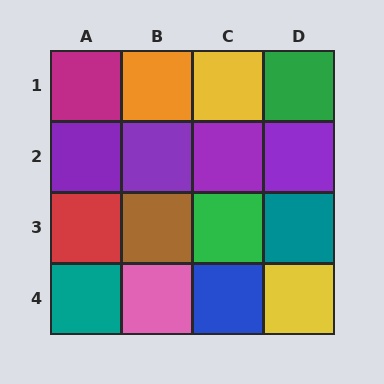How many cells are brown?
1 cell is brown.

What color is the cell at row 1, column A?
Magenta.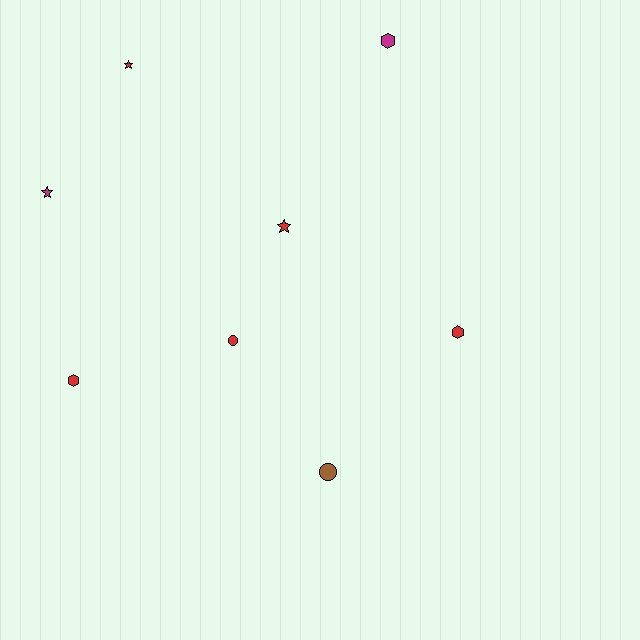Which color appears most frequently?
Red, with 5 objects.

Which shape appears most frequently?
Star, with 3 objects.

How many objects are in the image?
There are 8 objects.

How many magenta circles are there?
There are no magenta circles.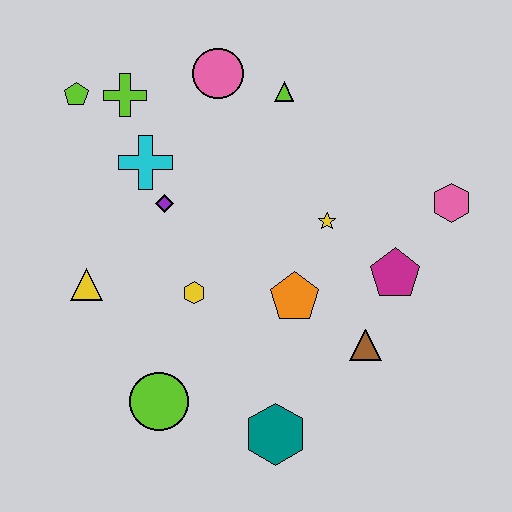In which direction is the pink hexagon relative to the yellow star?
The pink hexagon is to the right of the yellow star.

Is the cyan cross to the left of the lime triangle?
Yes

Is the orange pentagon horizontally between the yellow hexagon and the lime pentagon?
No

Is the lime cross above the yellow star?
Yes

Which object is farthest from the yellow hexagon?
The pink hexagon is farthest from the yellow hexagon.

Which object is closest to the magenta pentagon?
The brown triangle is closest to the magenta pentagon.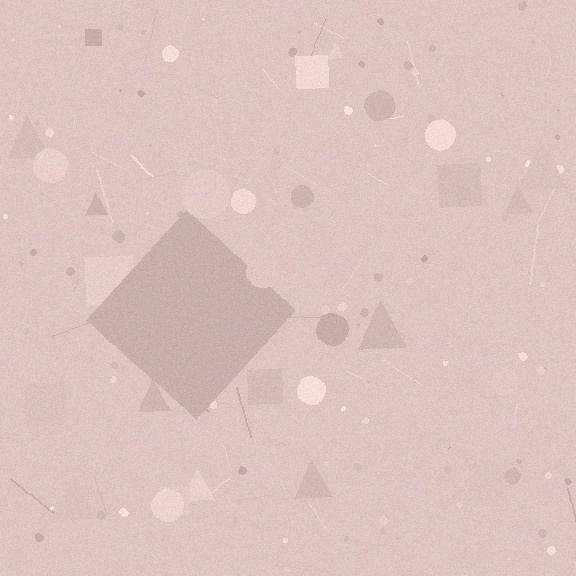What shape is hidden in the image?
A diamond is hidden in the image.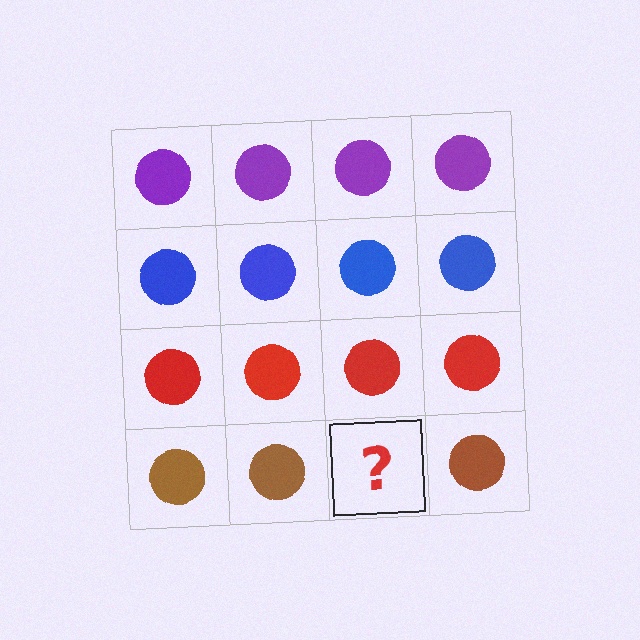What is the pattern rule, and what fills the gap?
The rule is that each row has a consistent color. The gap should be filled with a brown circle.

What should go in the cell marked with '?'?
The missing cell should contain a brown circle.